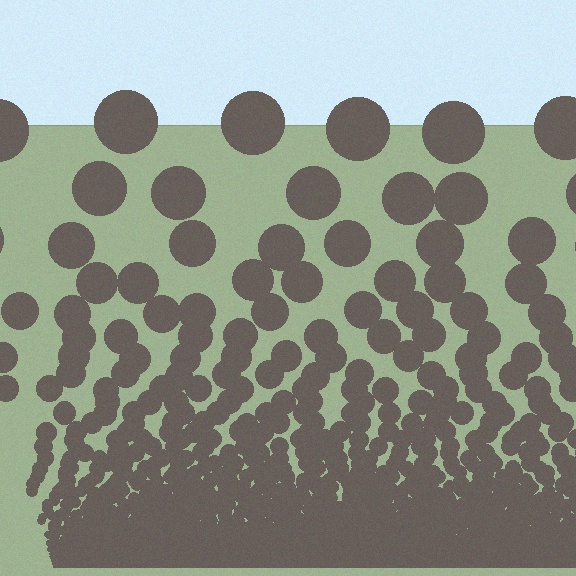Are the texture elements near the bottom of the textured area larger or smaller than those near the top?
Smaller. The gradient is inverted — elements near the bottom are smaller and denser.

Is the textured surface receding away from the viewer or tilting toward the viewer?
The surface appears to tilt toward the viewer. Texture elements get larger and sparser toward the top.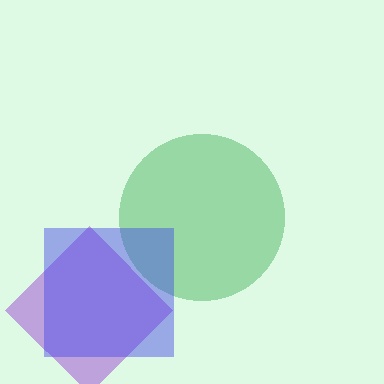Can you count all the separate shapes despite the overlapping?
Yes, there are 3 separate shapes.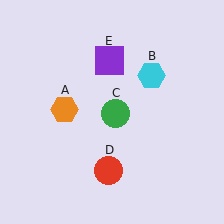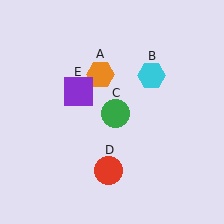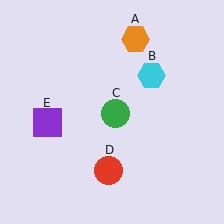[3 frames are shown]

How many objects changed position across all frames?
2 objects changed position: orange hexagon (object A), purple square (object E).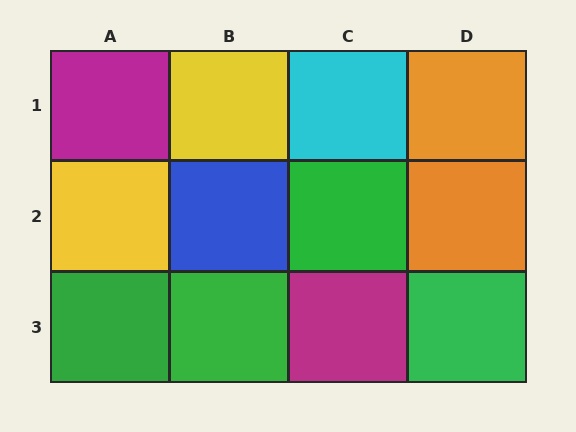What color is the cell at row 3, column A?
Green.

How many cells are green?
4 cells are green.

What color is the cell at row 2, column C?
Green.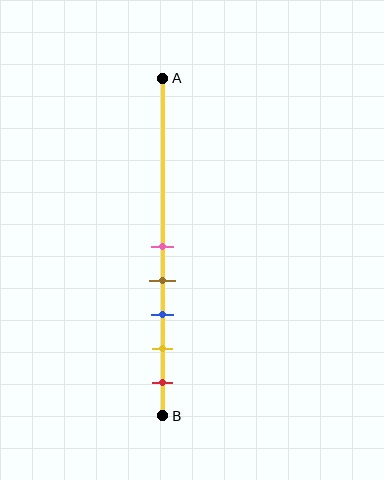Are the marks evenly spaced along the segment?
Yes, the marks are approximately evenly spaced.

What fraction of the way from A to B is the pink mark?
The pink mark is approximately 50% (0.5) of the way from A to B.